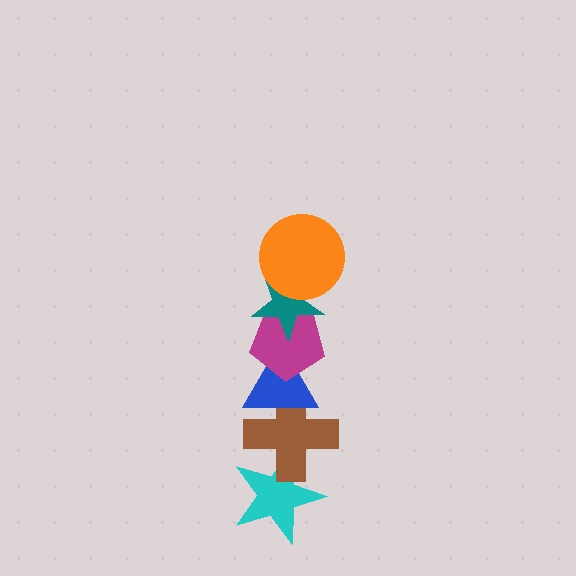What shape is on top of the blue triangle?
The magenta pentagon is on top of the blue triangle.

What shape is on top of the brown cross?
The blue triangle is on top of the brown cross.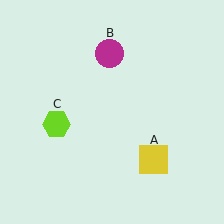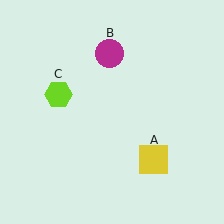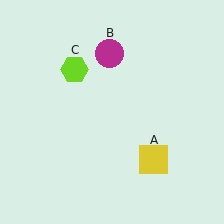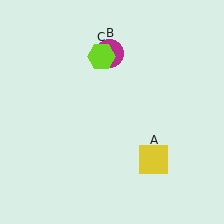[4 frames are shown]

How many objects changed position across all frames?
1 object changed position: lime hexagon (object C).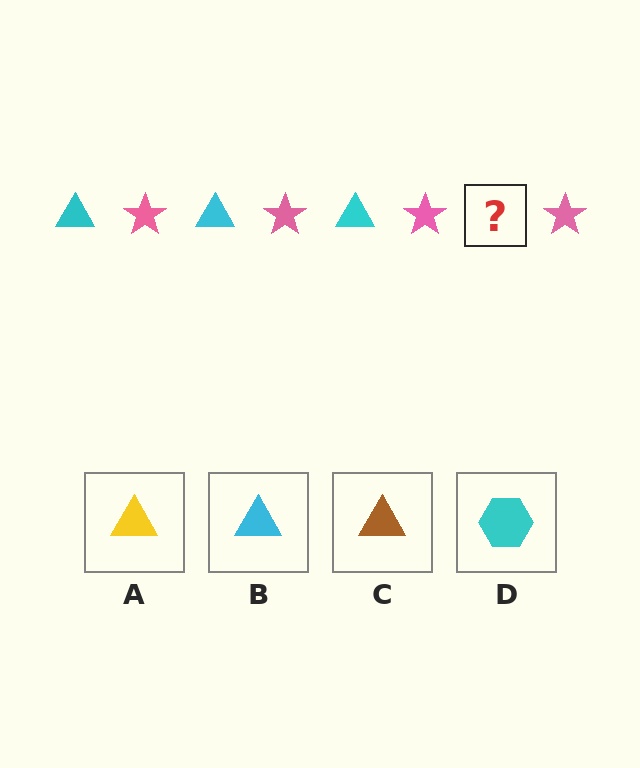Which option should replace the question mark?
Option B.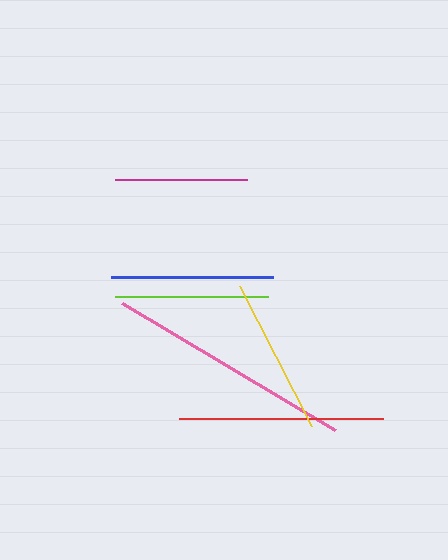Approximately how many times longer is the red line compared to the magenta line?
The red line is approximately 1.5 times the length of the magenta line.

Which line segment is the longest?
The pink line is the longest at approximately 248 pixels.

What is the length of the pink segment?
The pink segment is approximately 248 pixels long.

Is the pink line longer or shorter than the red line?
The pink line is longer than the red line.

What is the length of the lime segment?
The lime segment is approximately 154 pixels long.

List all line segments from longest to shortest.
From longest to shortest: pink, red, blue, yellow, lime, magenta.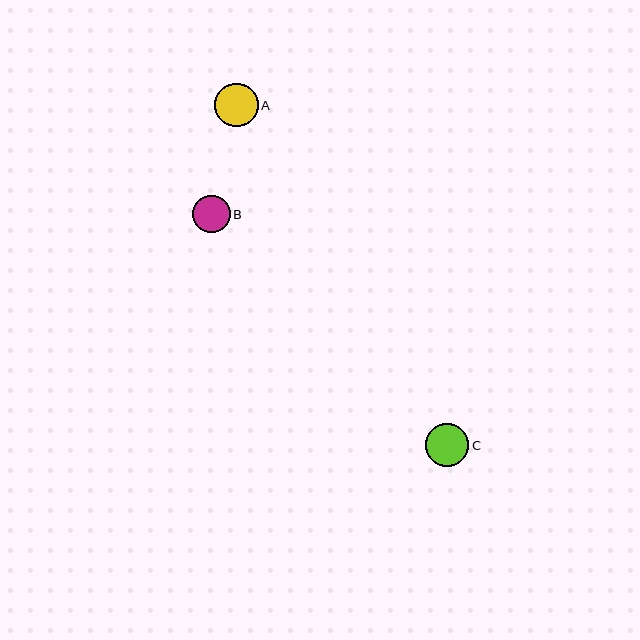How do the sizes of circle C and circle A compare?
Circle C and circle A are approximately the same size.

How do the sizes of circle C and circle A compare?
Circle C and circle A are approximately the same size.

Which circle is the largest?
Circle C is the largest with a size of approximately 44 pixels.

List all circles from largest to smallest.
From largest to smallest: C, A, B.